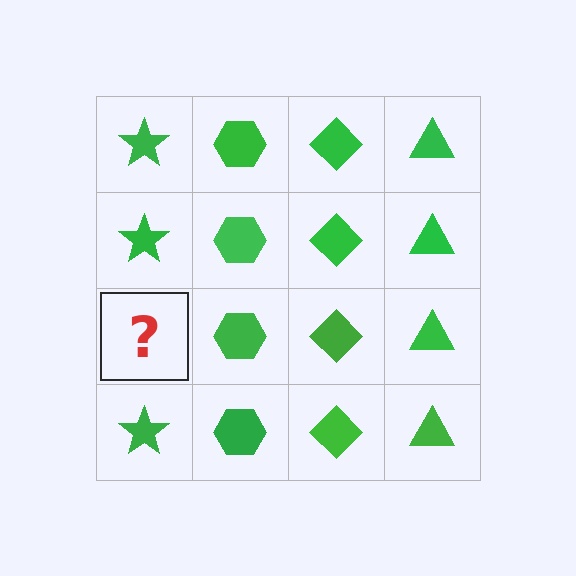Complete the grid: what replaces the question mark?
The question mark should be replaced with a green star.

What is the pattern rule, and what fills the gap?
The rule is that each column has a consistent shape. The gap should be filled with a green star.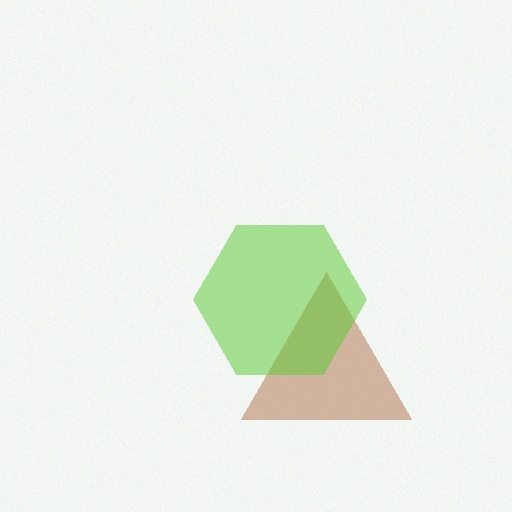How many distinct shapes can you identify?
There are 2 distinct shapes: a brown triangle, a lime hexagon.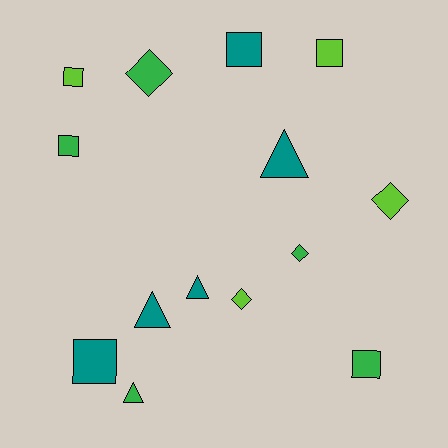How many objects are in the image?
There are 14 objects.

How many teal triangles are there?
There are 3 teal triangles.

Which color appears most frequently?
Green, with 5 objects.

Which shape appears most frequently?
Square, with 6 objects.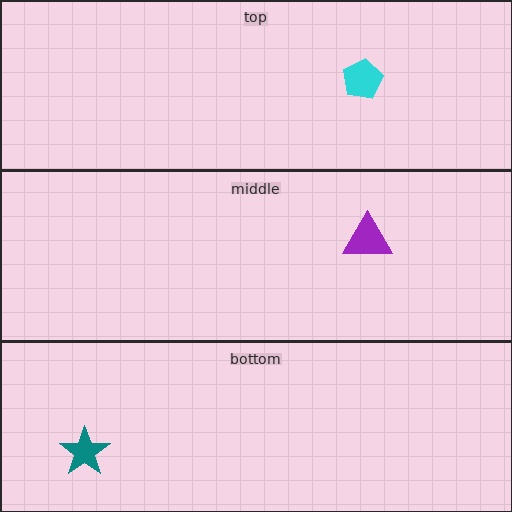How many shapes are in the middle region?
1.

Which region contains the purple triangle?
The middle region.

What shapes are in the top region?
The cyan pentagon.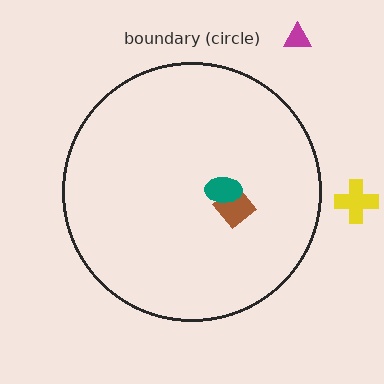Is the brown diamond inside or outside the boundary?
Inside.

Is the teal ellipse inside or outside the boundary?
Inside.